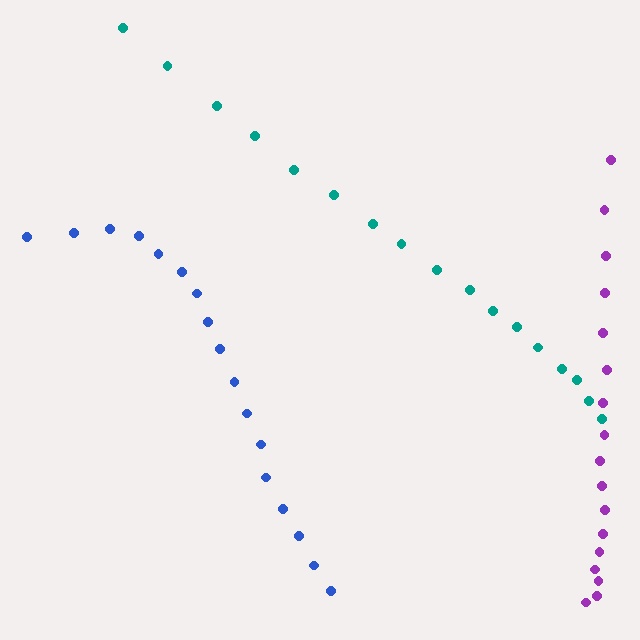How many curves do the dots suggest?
There are 3 distinct paths.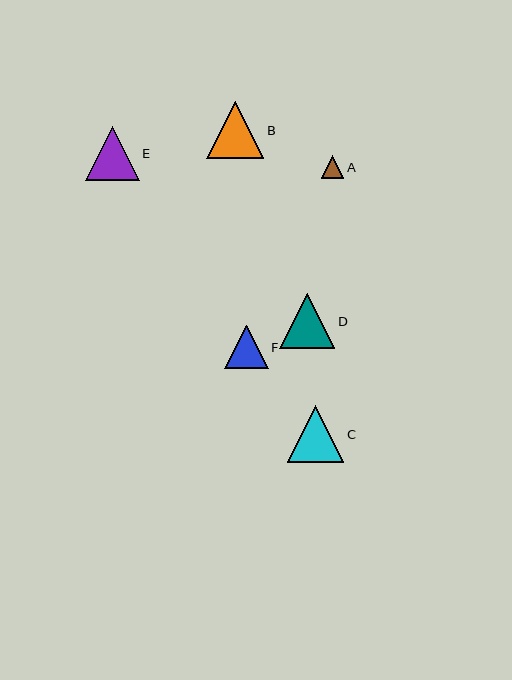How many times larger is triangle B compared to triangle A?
Triangle B is approximately 2.6 times the size of triangle A.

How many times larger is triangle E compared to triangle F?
Triangle E is approximately 1.2 times the size of triangle F.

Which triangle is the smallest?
Triangle A is the smallest with a size of approximately 22 pixels.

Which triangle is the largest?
Triangle B is the largest with a size of approximately 57 pixels.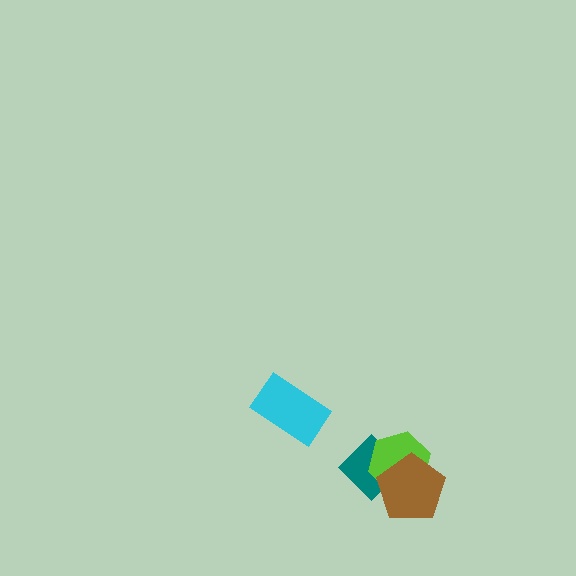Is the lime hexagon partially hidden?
Yes, it is partially covered by another shape.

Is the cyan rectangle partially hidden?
No, no other shape covers it.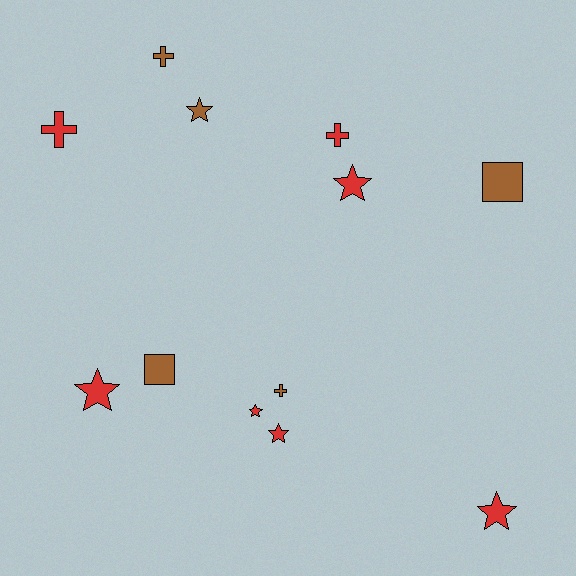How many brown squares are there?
There are 2 brown squares.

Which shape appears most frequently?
Star, with 6 objects.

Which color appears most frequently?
Red, with 7 objects.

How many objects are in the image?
There are 12 objects.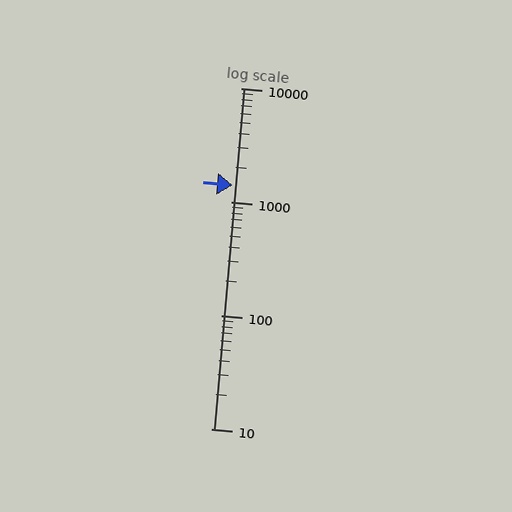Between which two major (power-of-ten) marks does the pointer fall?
The pointer is between 1000 and 10000.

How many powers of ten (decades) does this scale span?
The scale spans 3 decades, from 10 to 10000.